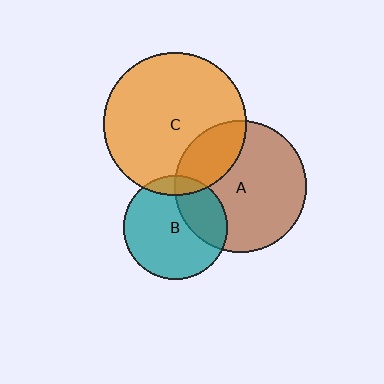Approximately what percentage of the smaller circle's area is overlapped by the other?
Approximately 10%.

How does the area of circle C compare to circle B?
Approximately 1.9 times.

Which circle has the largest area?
Circle C (orange).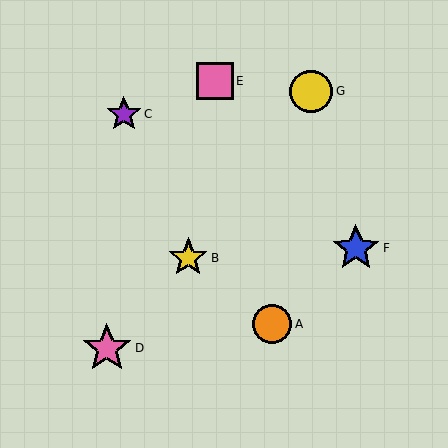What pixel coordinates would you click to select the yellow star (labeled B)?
Click at (188, 258) to select the yellow star B.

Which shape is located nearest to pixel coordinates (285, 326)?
The orange circle (labeled A) at (272, 324) is nearest to that location.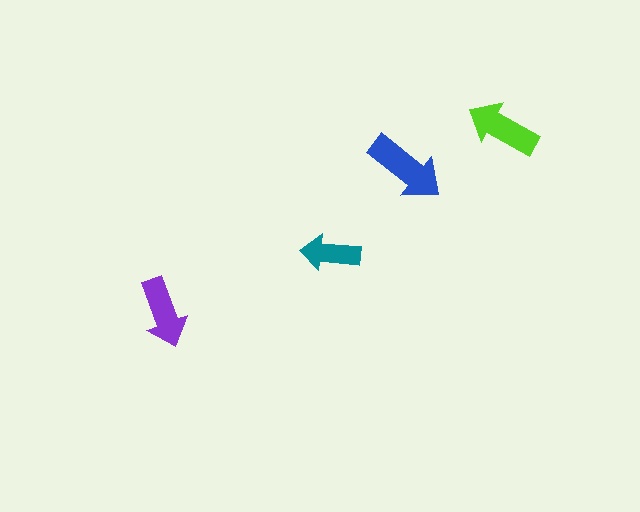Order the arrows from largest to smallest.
the blue one, the lime one, the purple one, the teal one.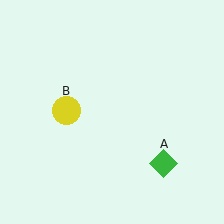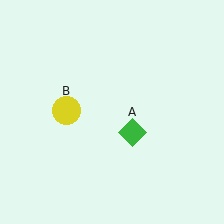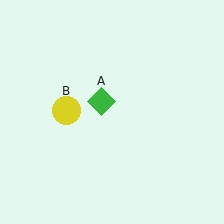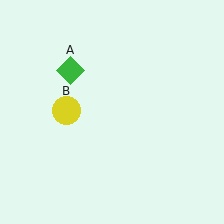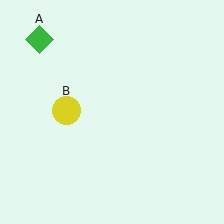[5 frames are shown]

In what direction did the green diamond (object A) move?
The green diamond (object A) moved up and to the left.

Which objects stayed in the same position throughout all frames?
Yellow circle (object B) remained stationary.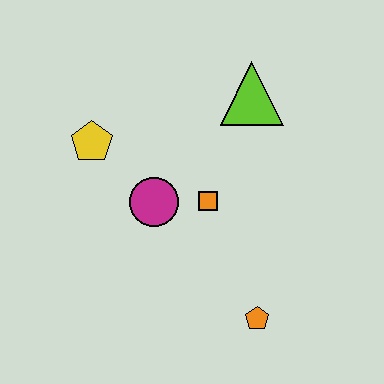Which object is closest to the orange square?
The magenta circle is closest to the orange square.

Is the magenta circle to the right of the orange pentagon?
No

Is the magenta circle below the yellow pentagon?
Yes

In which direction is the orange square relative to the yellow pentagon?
The orange square is to the right of the yellow pentagon.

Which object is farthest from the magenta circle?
The orange pentagon is farthest from the magenta circle.